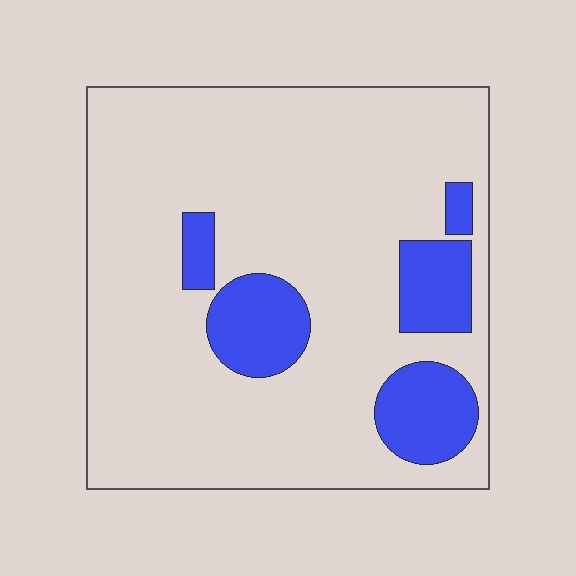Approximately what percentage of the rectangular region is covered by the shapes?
Approximately 15%.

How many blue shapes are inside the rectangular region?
5.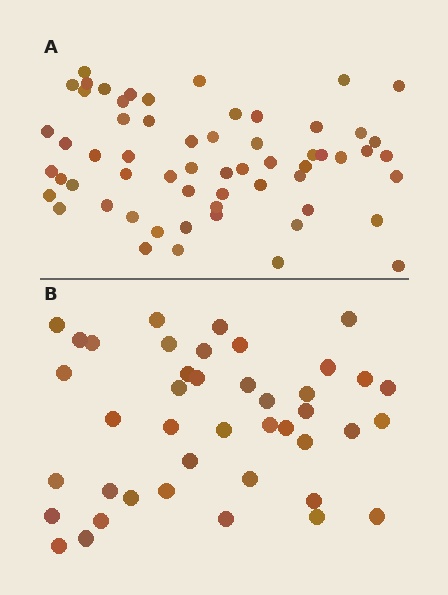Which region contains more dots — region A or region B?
Region A (the top region) has more dots.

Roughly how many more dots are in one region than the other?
Region A has approximately 20 more dots than region B.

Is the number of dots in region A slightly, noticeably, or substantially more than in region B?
Region A has noticeably more, but not dramatically so. The ratio is roughly 1.4 to 1.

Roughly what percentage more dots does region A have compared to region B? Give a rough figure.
About 45% more.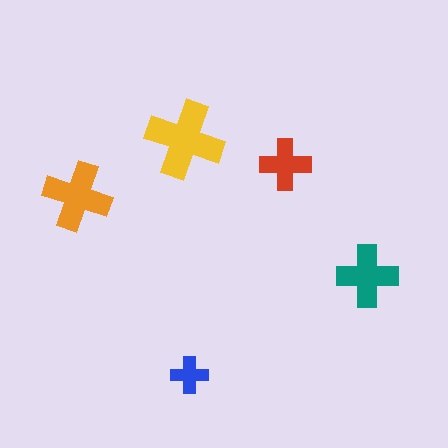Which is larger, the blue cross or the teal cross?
The teal one.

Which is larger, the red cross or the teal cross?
The teal one.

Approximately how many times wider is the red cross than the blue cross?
About 1.5 times wider.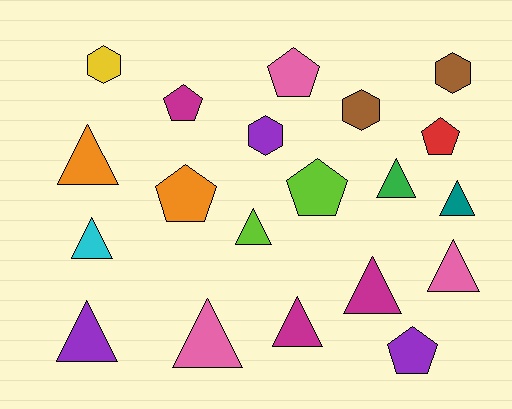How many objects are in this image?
There are 20 objects.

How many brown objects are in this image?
There are 2 brown objects.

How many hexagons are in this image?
There are 4 hexagons.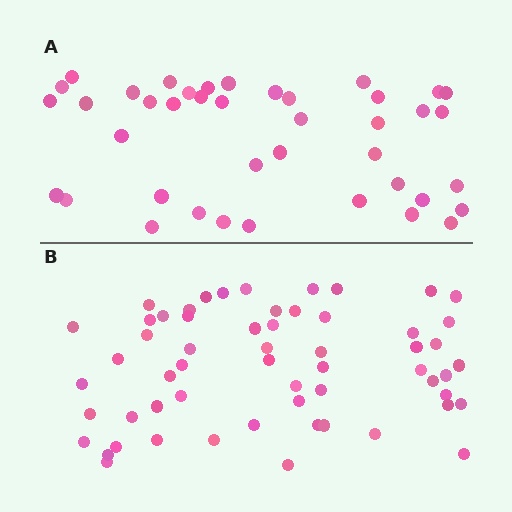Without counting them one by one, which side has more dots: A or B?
Region B (the bottom region) has more dots.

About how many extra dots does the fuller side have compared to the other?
Region B has approximately 15 more dots than region A.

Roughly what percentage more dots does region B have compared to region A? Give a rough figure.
About 40% more.